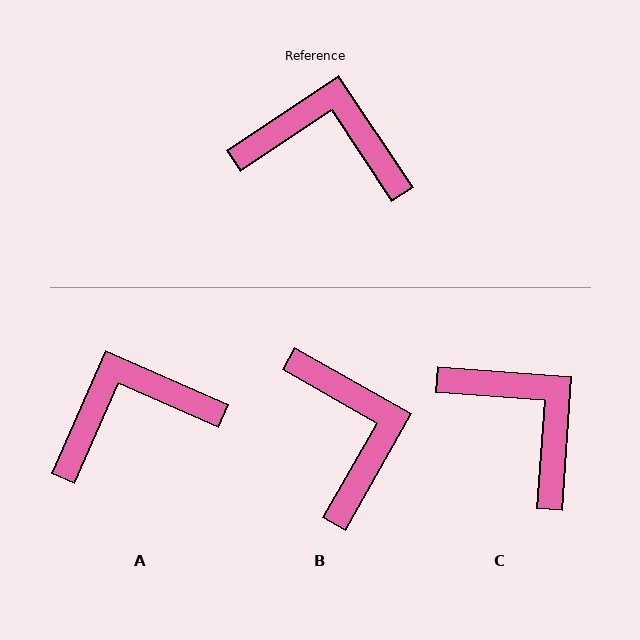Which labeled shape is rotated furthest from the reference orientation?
B, about 63 degrees away.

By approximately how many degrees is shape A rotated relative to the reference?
Approximately 32 degrees counter-clockwise.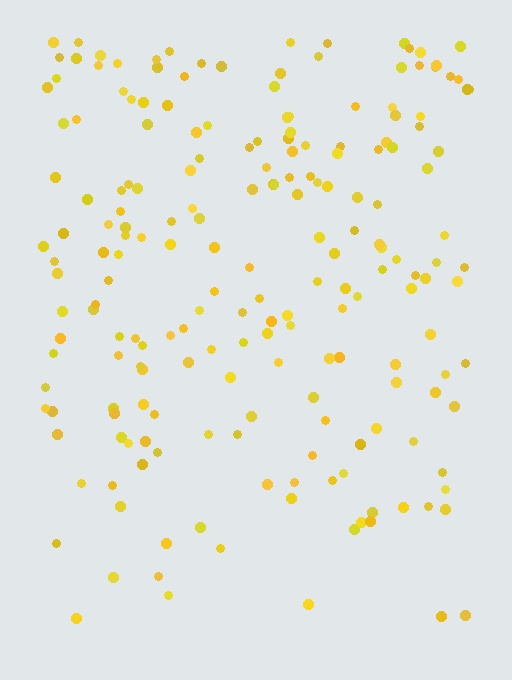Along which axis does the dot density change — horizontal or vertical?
Vertical.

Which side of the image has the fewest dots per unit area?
The bottom.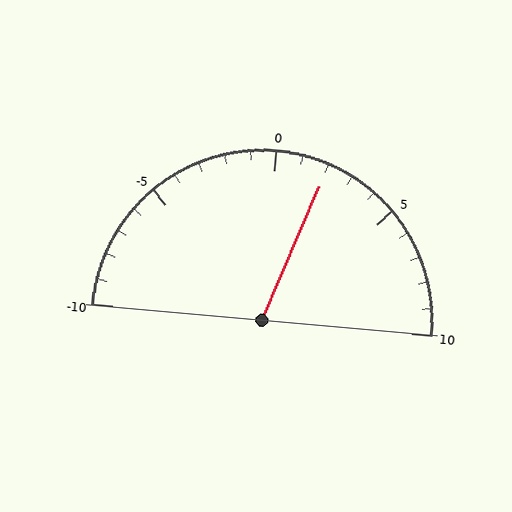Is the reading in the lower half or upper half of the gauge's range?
The reading is in the upper half of the range (-10 to 10).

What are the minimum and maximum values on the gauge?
The gauge ranges from -10 to 10.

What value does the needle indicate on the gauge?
The needle indicates approximately 2.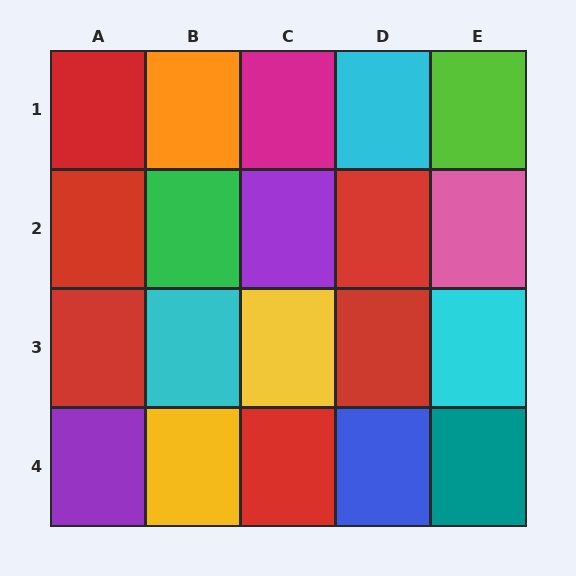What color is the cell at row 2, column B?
Green.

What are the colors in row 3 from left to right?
Red, cyan, yellow, red, cyan.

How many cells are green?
1 cell is green.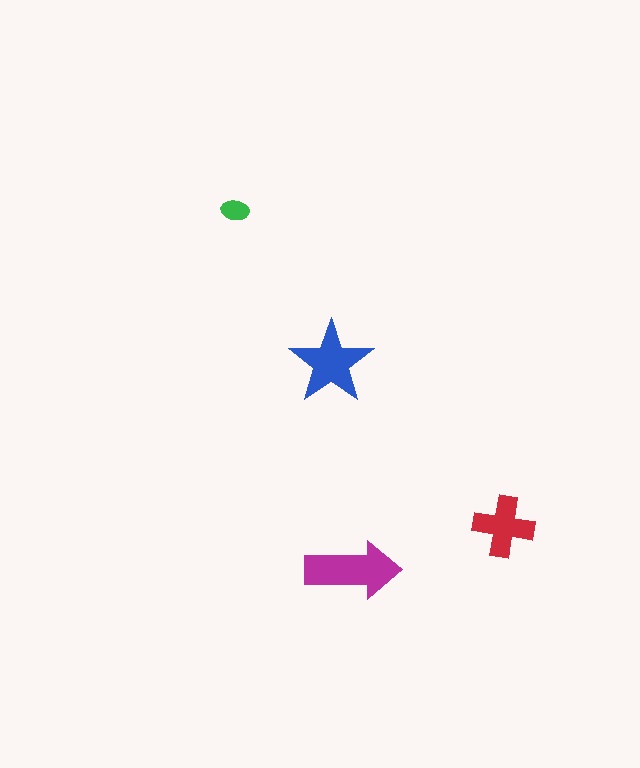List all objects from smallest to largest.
The green ellipse, the red cross, the blue star, the magenta arrow.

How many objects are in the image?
There are 4 objects in the image.